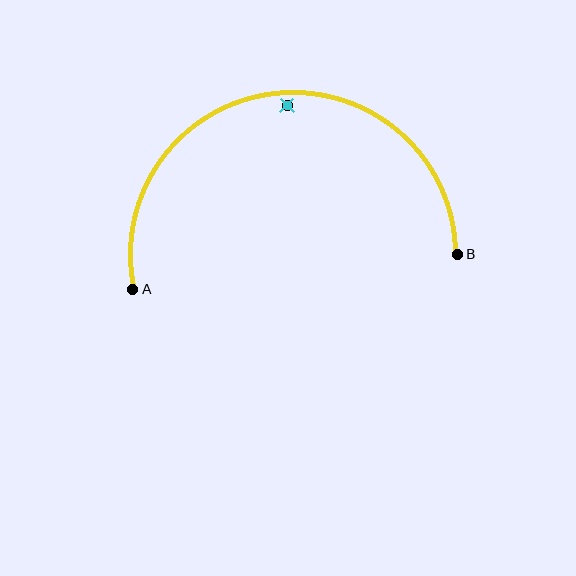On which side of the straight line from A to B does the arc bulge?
The arc bulges above the straight line connecting A and B.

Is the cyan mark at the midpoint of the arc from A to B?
No — the cyan mark does not lie on the arc at all. It sits slightly inside the curve.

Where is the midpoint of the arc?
The arc midpoint is the point on the curve farthest from the straight line joining A and B. It sits above that line.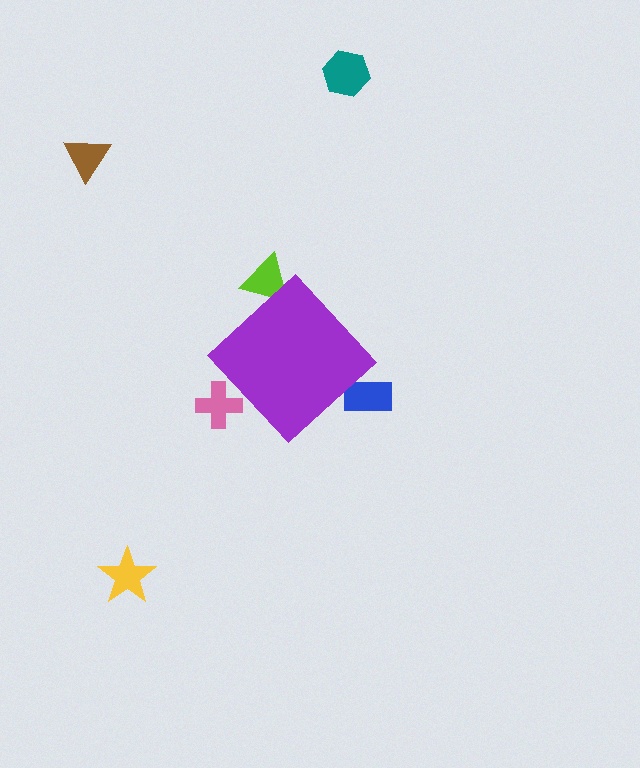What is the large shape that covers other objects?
A purple diamond.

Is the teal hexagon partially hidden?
No, the teal hexagon is fully visible.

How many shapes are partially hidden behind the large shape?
3 shapes are partially hidden.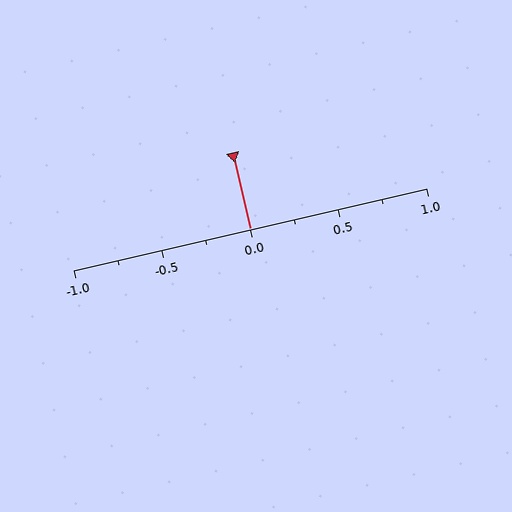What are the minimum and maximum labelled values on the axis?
The axis runs from -1.0 to 1.0.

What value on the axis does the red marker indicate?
The marker indicates approximately 0.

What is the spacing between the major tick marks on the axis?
The major ticks are spaced 0.5 apart.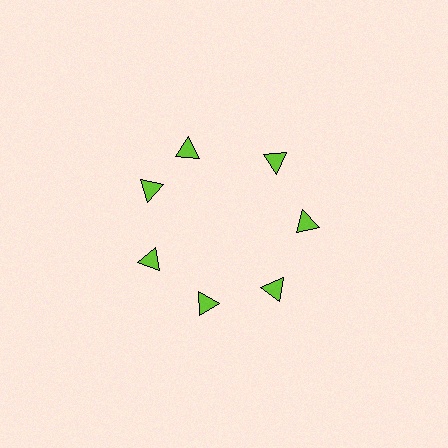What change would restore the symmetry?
The symmetry would be restored by rotating it back into even spacing with its neighbors so that all 7 triangles sit at equal angles and equal distance from the center.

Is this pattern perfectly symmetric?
No. The 7 lime triangles are arranged in a ring, but one element near the 12 o'clock position is rotated out of alignment along the ring, breaking the 7-fold rotational symmetry.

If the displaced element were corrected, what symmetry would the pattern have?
It would have 7-fold rotational symmetry — the pattern would map onto itself every 51 degrees.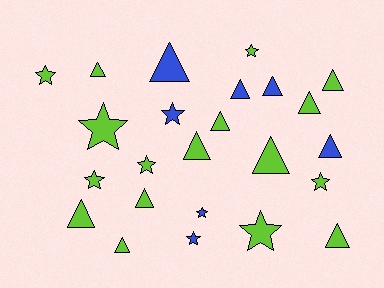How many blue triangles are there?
There are 4 blue triangles.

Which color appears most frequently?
Lime, with 17 objects.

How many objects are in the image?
There are 24 objects.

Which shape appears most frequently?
Triangle, with 14 objects.